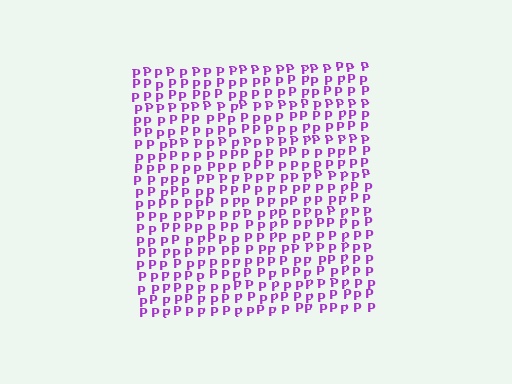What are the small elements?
The small elements are letter P's.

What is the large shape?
The large shape is a square.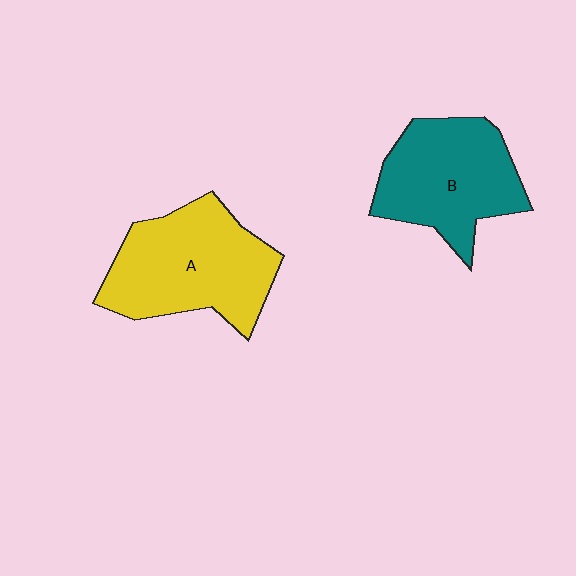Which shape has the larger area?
Shape A (yellow).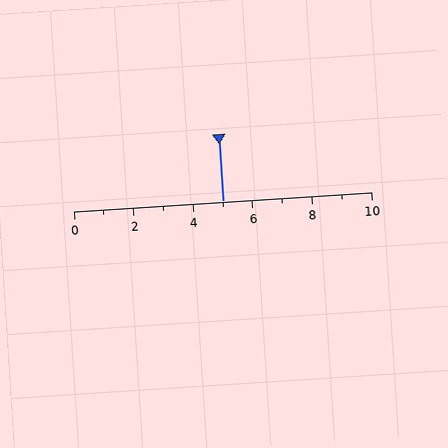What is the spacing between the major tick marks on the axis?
The major ticks are spaced 2 apart.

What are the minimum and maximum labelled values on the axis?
The axis runs from 0 to 10.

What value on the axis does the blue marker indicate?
The marker indicates approximately 5.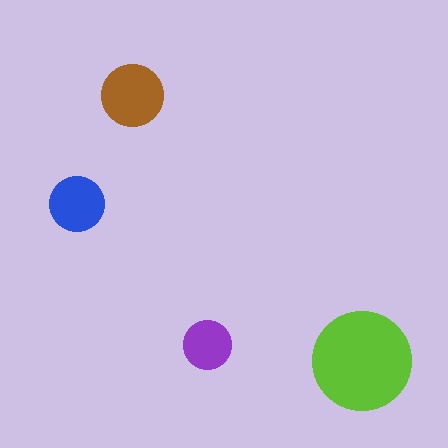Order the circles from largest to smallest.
the lime one, the brown one, the blue one, the purple one.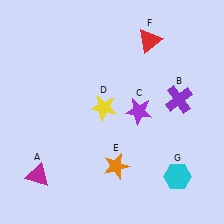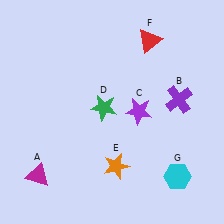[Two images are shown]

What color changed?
The star (D) changed from yellow in Image 1 to green in Image 2.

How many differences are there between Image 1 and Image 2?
There is 1 difference between the two images.